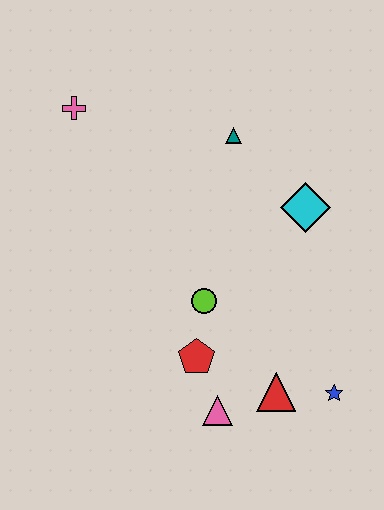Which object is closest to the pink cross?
The teal triangle is closest to the pink cross.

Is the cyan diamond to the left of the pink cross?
No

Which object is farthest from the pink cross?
The blue star is farthest from the pink cross.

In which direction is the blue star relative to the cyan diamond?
The blue star is below the cyan diamond.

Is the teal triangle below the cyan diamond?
No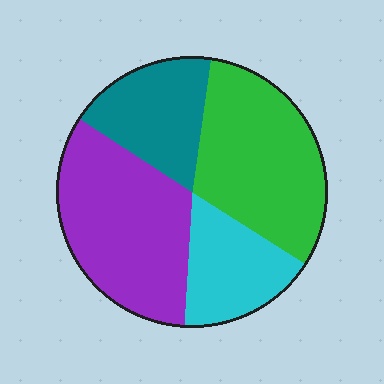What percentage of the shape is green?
Green covers 32% of the shape.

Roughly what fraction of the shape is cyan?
Cyan takes up between a sixth and a third of the shape.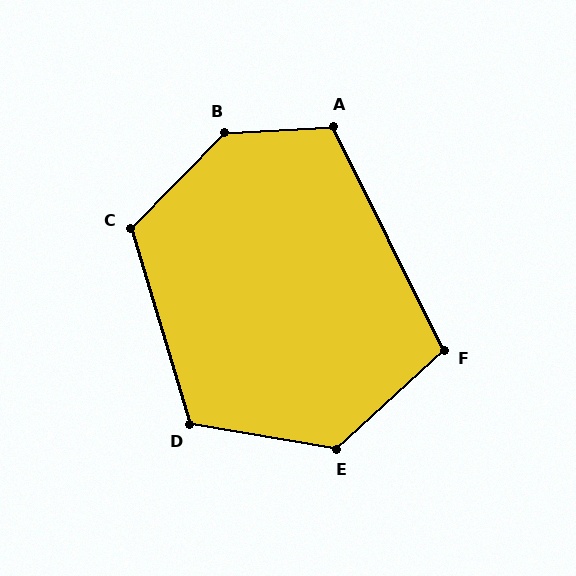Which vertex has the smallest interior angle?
F, at approximately 106 degrees.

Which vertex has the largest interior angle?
B, at approximately 138 degrees.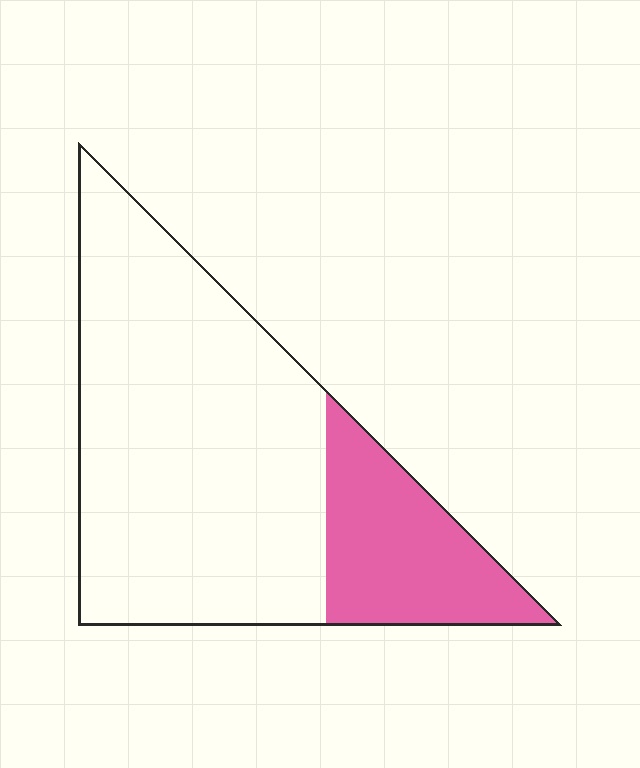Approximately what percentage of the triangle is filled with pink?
Approximately 25%.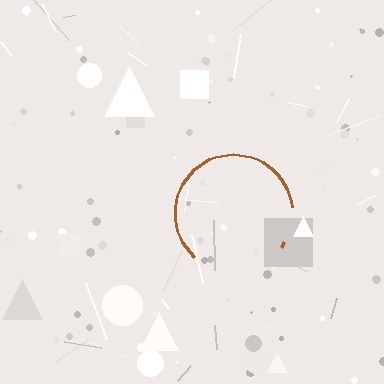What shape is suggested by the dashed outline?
The dashed outline suggests a circle.